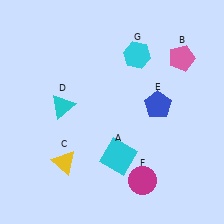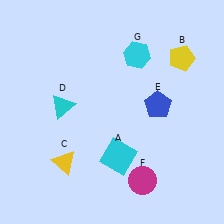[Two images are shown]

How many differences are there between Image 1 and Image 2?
There is 1 difference between the two images.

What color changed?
The pentagon (B) changed from pink in Image 1 to yellow in Image 2.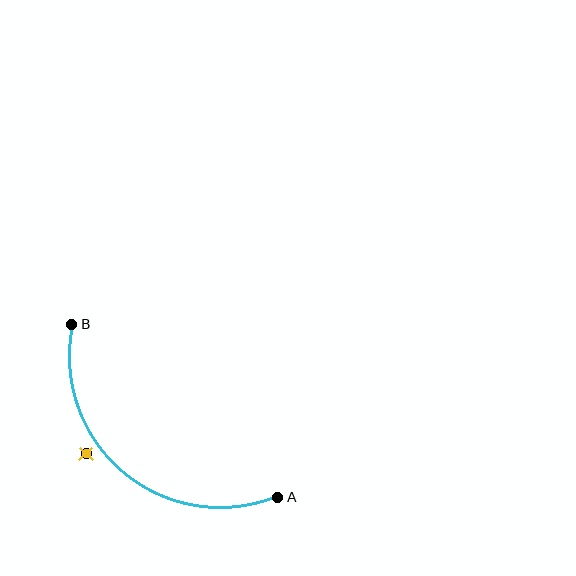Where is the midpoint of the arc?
The arc midpoint is the point on the curve farthest from the straight line joining A and B. It sits below and to the left of that line.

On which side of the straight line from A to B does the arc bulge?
The arc bulges below and to the left of the straight line connecting A and B.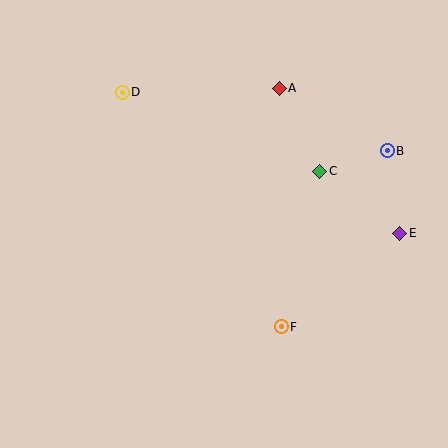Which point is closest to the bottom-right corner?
Point F is closest to the bottom-right corner.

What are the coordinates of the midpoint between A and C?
The midpoint between A and C is at (300, 130).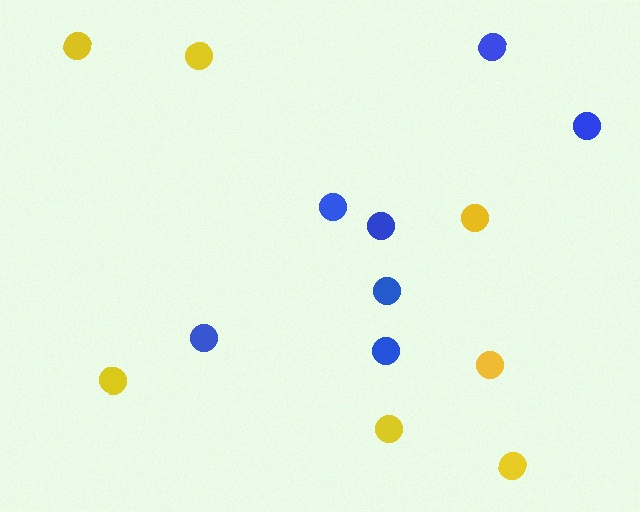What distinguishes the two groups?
There are 2 groups: one group of blue circles (7) and one group of yellow circles (7).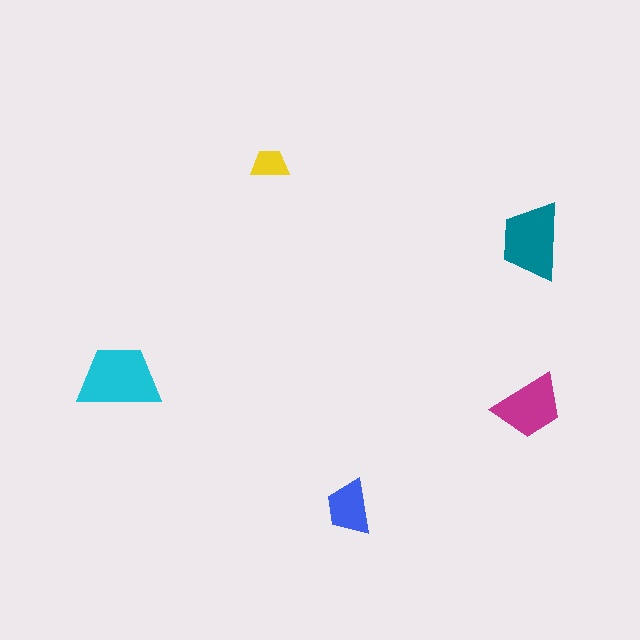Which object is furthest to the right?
The magenta trapezoid is rightmost.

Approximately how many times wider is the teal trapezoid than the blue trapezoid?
About 1.5 times wider.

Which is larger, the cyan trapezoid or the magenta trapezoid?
The cyan one.